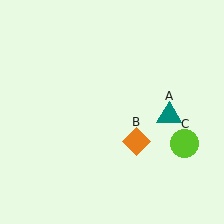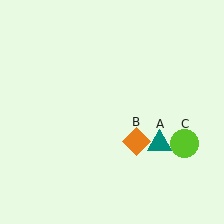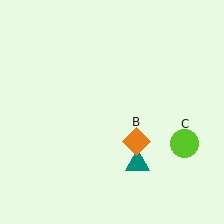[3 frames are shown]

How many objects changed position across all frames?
1 object changed position: teal triangle (object A).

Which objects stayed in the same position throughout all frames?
Orange diamond (object B) and lime circle (object C) remained stationary.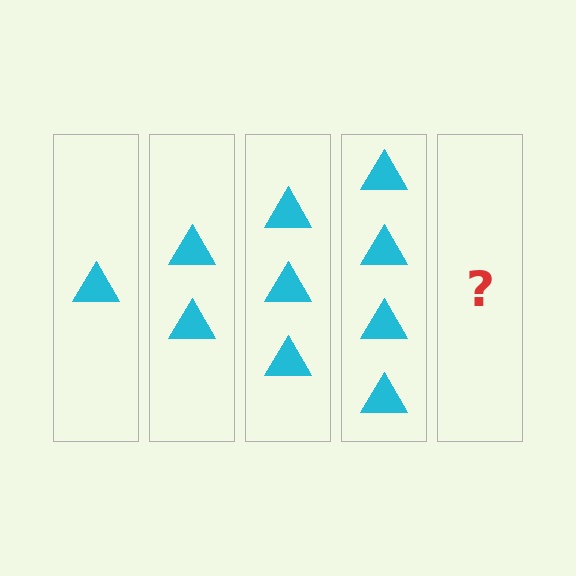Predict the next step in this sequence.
The next step is 5 triangles.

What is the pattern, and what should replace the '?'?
The pattern is that each step adds one more triangle. The '?' should be 5 triangles.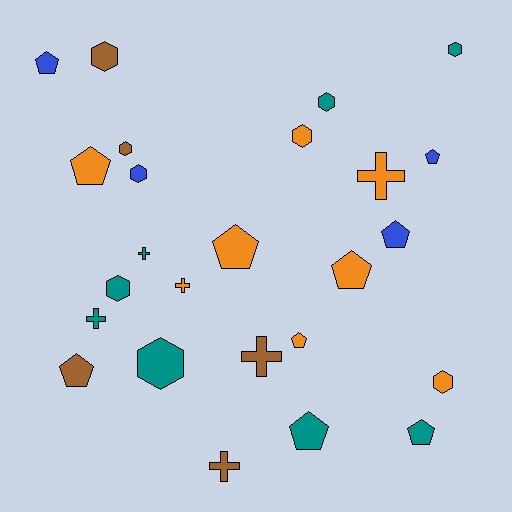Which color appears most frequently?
Orange, with 8 objects.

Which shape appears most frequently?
Pentagon, with 10 objects.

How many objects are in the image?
There are 25 objects.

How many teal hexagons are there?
There are 4 teal hexagons.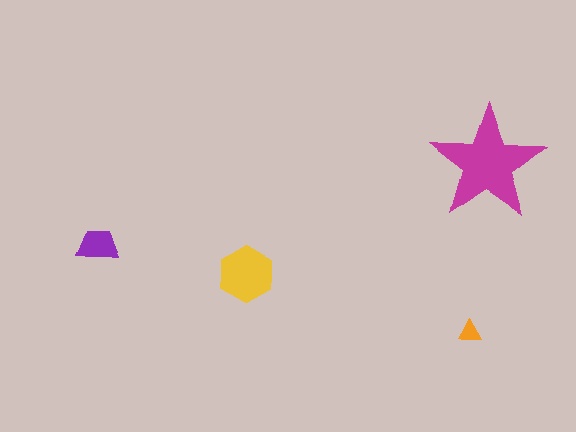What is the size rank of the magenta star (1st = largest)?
1st.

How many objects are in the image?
There are 4 objects in the image.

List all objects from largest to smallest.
The magenta star, the yellow hexagon, the purple trapezoid, the orange triangle.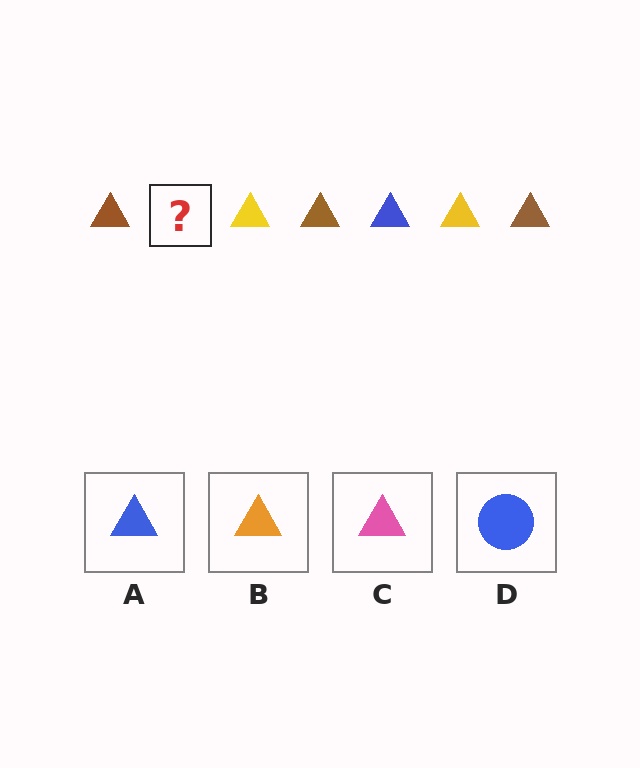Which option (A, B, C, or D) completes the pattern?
A.